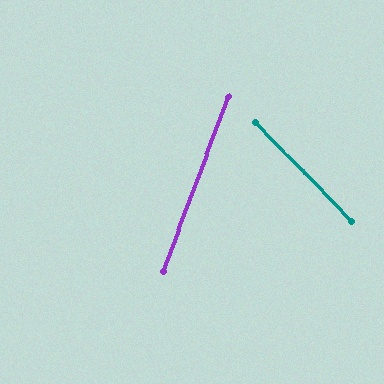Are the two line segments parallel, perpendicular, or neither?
Neither parallel nor perpendicular — they differ by about 64°.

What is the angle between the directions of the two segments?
Approximately 64 degrees.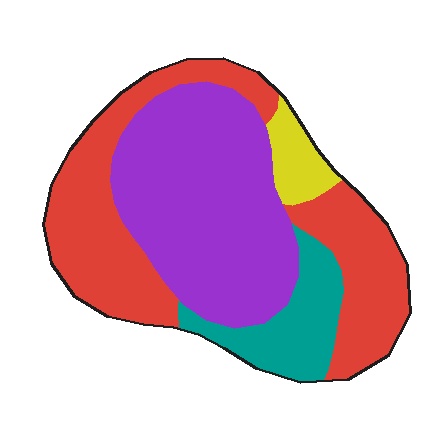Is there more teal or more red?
Red.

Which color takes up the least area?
Yellow, at roughly 5%.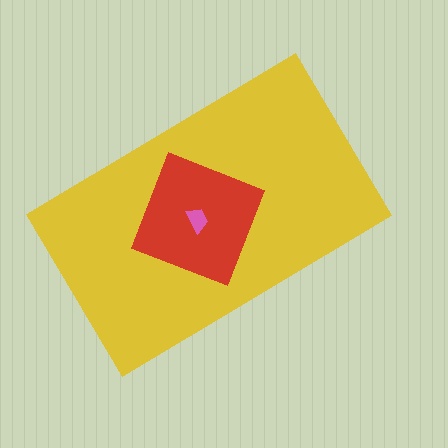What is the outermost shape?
The yellow rectangle.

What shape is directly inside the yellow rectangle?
The red square.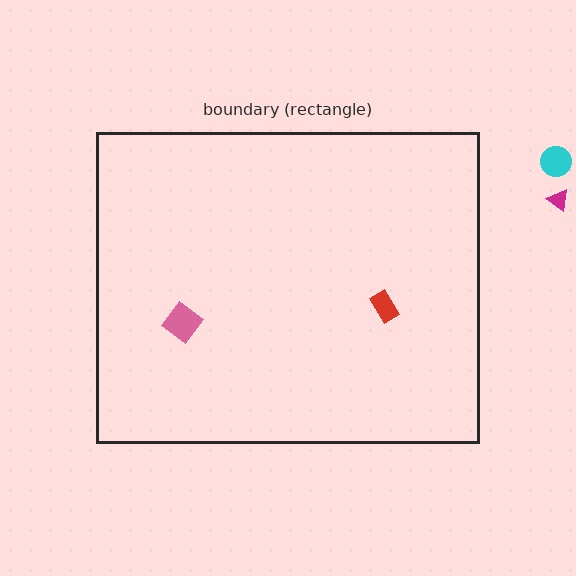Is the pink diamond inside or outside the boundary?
Inside.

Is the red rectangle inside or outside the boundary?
Inside.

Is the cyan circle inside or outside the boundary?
Outside.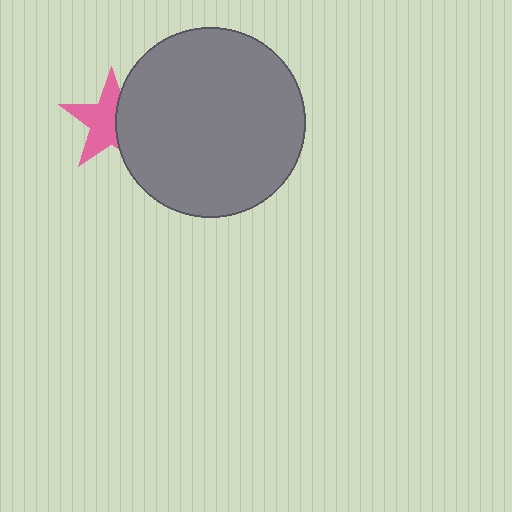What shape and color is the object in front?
The object in front is a gray circle.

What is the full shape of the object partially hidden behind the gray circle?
The partially hidden object is a pink star.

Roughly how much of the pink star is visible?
About half of it is visible (roughly 61%).